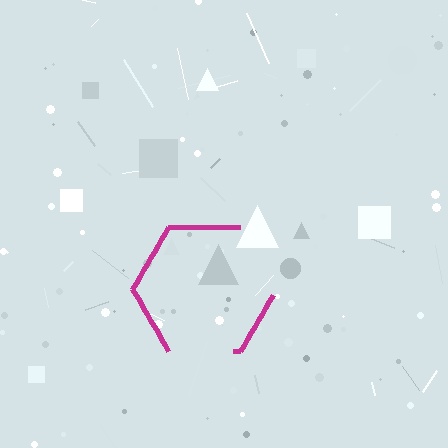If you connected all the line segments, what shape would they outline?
They would outline a hexagon.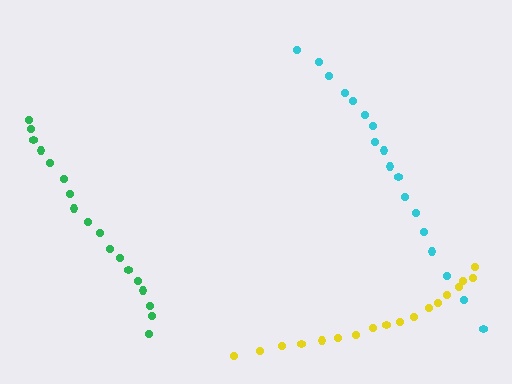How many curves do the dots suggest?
There are 3 distinct paths.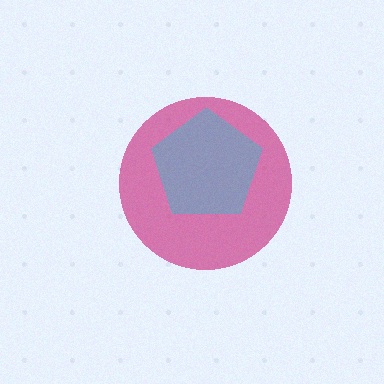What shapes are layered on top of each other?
The layered shapes are: a magenta circle, a cyan pentagon.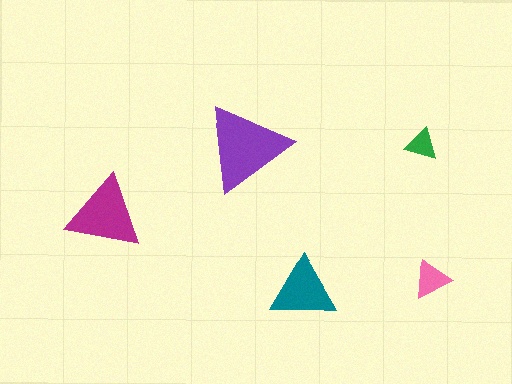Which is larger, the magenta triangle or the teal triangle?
The magenta one.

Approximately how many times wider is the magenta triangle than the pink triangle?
About 2 times wider.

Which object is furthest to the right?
The pink triangle is rightmost.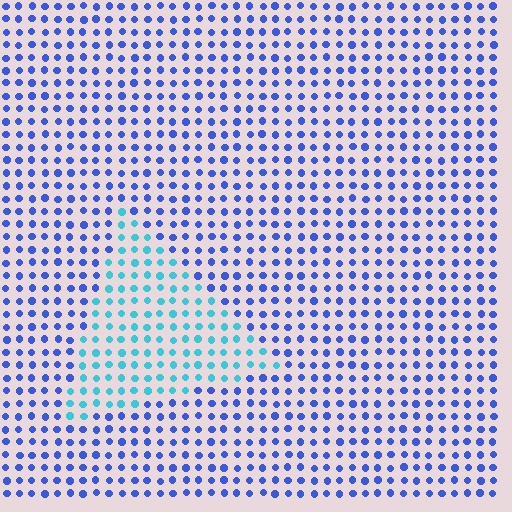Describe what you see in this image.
The image is filled with small blue elements in a uniform arrangement. A triangle-shaped region is visible where the elements are tinted to a slightly different hue, forming a subtle color boundary.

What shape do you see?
I see a triangle.